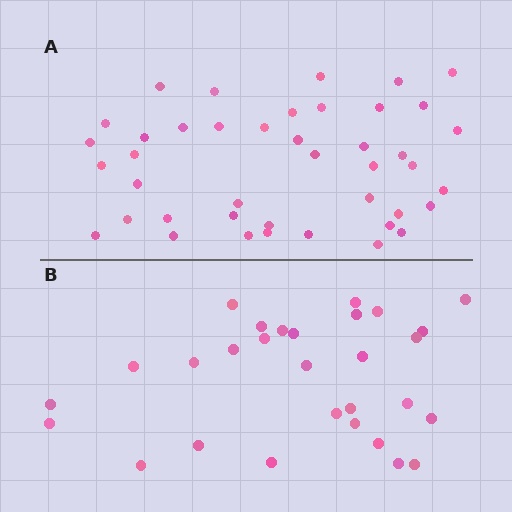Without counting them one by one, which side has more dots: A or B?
Region A (the top region) has more dots.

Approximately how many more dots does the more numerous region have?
Region A has approximately 15 more dots than region B.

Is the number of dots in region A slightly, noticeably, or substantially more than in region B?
Region A has noticeably more, but not dramatically so. The ratio is roughly 1.4 to 1.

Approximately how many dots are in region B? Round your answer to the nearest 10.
About 30 dots. (The exact count is 29, which rounds to 30.)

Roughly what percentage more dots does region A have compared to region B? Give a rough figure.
About 45% more.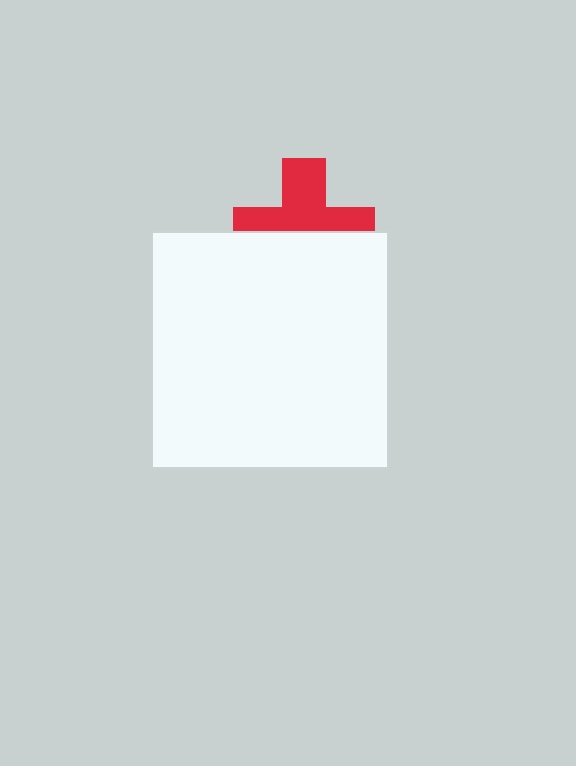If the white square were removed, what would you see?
You would see the complete red cross.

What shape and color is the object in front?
The object in front is a white square.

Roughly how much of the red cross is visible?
About half of it is visible (roughly 54%).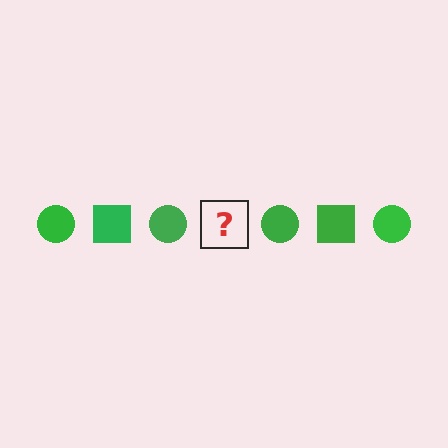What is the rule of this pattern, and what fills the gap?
The rule is that the pattern cycles through circle, square shapes in green. The gap should be filled with a green square.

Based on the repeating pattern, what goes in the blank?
The blank should be a green square.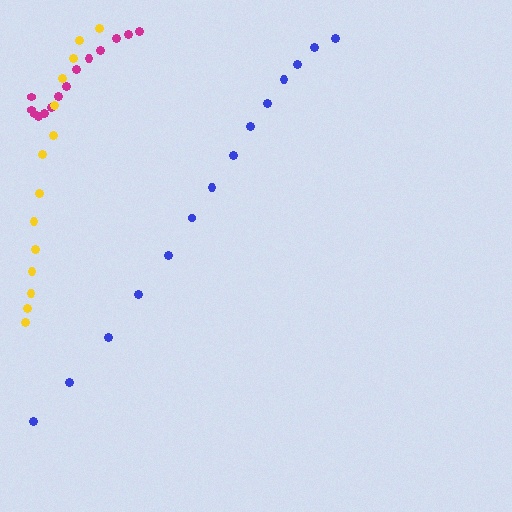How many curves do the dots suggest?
There are 3 distinct paths.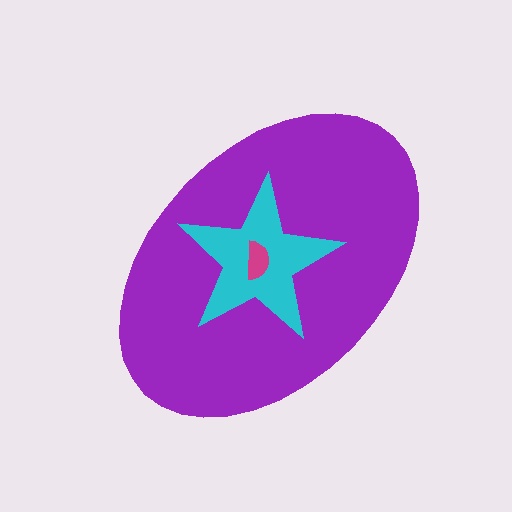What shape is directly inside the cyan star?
The magenta semicircle.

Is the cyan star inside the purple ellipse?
Yes.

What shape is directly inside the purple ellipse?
The cyan star.